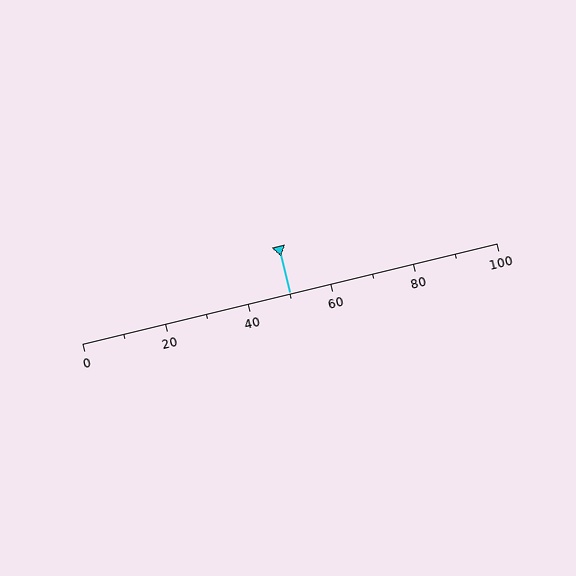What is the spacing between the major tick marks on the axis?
The major ticks are spaced 20 apart.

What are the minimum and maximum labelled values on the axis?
The axis runs from 0 to 100.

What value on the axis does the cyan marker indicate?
The marker indicates approximately 50.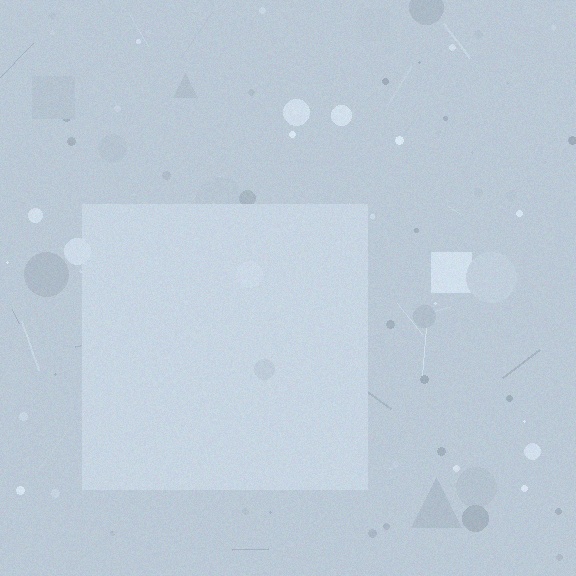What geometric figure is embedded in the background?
A square is embedded in the background.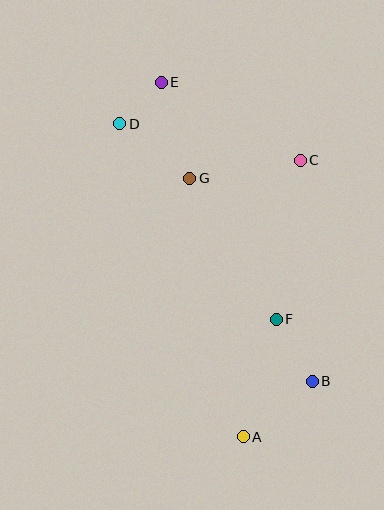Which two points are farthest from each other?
Points A and E are farthest from each other.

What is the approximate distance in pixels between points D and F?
The distance between D and F is approximately 250 pixels.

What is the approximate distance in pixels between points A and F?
The distance between A and F is approximately 122 pixels.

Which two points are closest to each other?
Points D and E are closest to each other.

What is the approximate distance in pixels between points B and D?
The distance between B and D is approximately 321 pixels.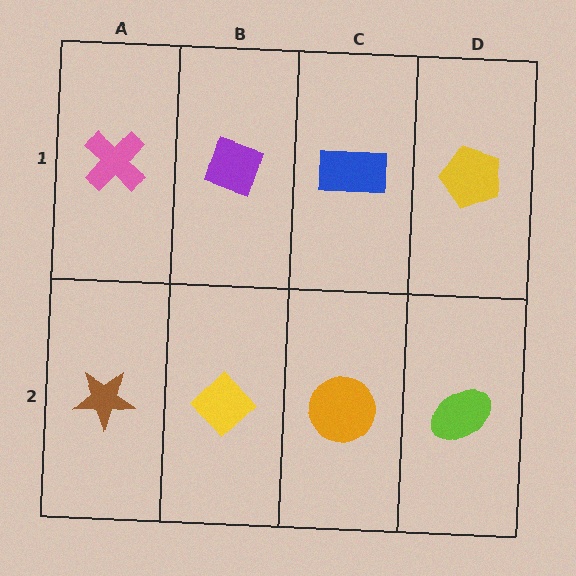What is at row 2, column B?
A yellow diamond.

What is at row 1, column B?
A purple diamond.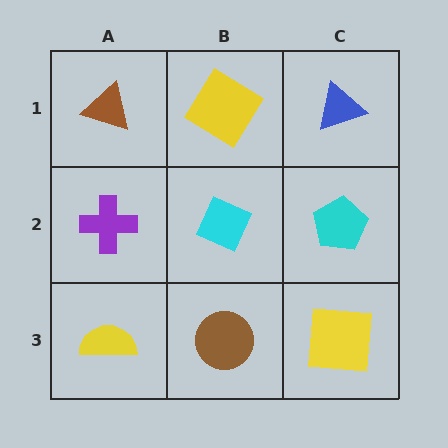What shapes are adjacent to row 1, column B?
A cyan diamond (row 2, column B), a brown triangle (row 1, column A), a blue triangle (row 1, column C).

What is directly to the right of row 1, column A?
A yellow diamond.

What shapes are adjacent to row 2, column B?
A yellow diamond (row 1, column B), a brown circle (row 3, column B), a purple cross (row 2, column A), a cyan pentagon (row 2, column C).